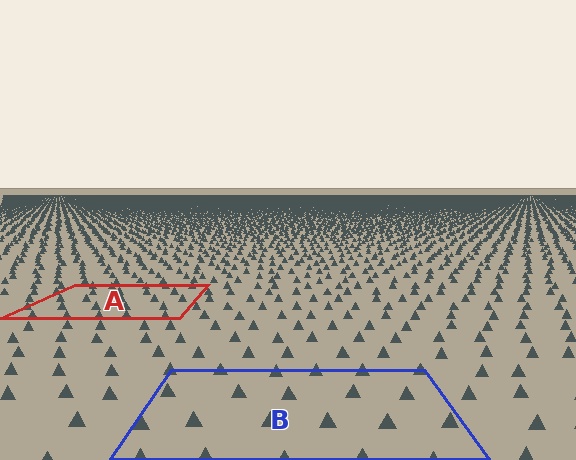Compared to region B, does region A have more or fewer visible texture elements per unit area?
Region A has more texture elements per unit area — they are packed more densely because it is farther away.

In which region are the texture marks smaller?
The texture marks are smaller in region A, because it is farther away.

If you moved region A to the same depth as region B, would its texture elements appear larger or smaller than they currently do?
They would appear larger. At a closer depth, the same texture elements are projected at a bigger on-screen size.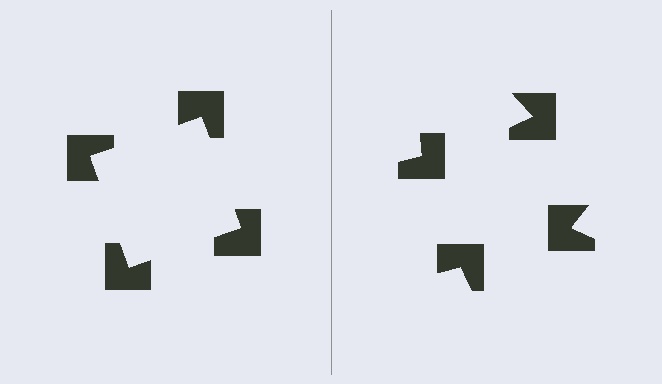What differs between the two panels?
The notched squares are positioned identically on both sides; only the wedge orientations differ. On the left they align to a square; on the right they are misaligned.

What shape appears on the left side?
An illusory square.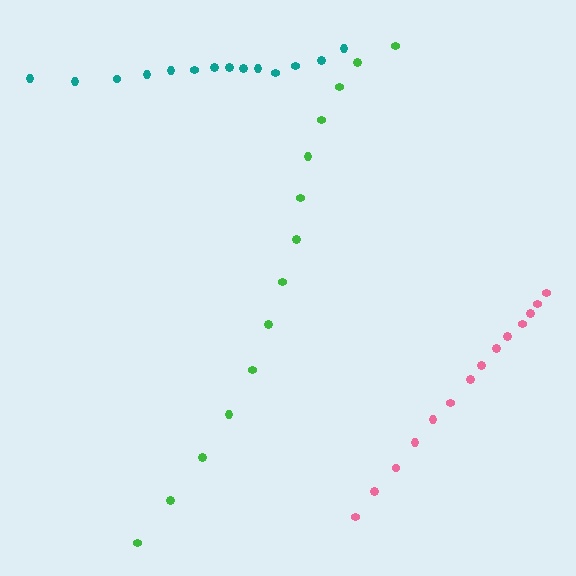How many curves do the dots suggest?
There are 3 distinct paths.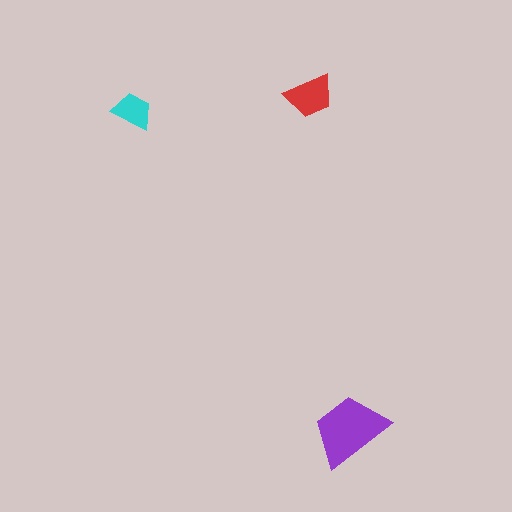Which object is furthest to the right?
The purple trapezoid is rightmost.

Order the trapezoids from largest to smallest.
the purple one, the red one, the cyan one.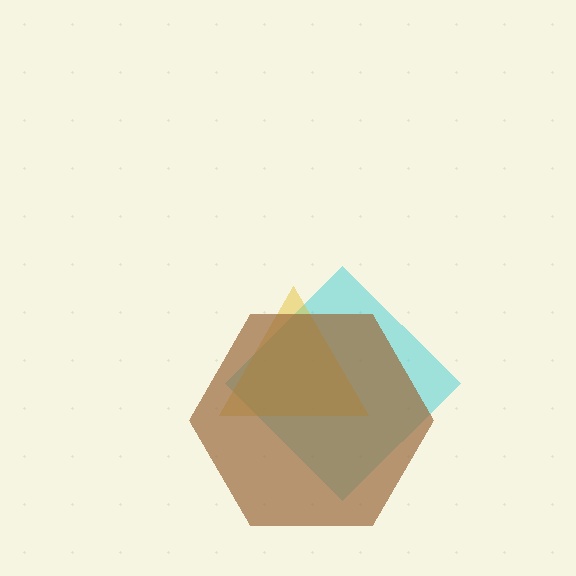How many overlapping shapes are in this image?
There are 3 overlapping shapes in the image.